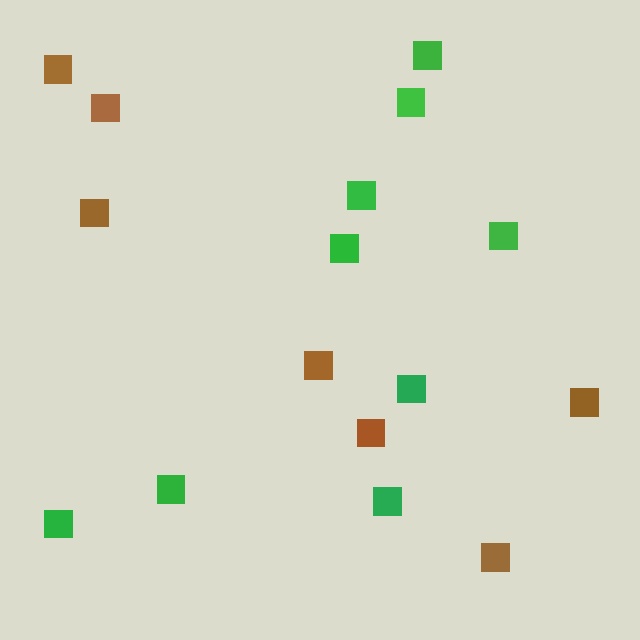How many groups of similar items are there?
There are 2 groups: one group of green squares (9) and one group of brown squares (7).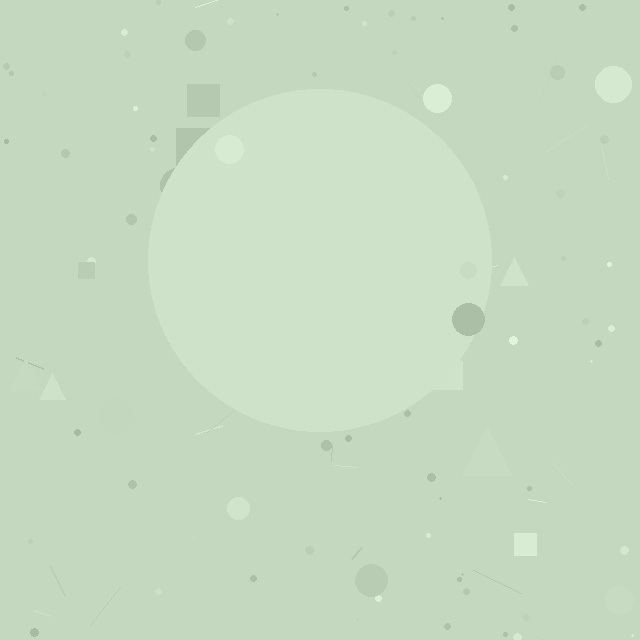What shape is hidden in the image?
A circle is hidden in the image.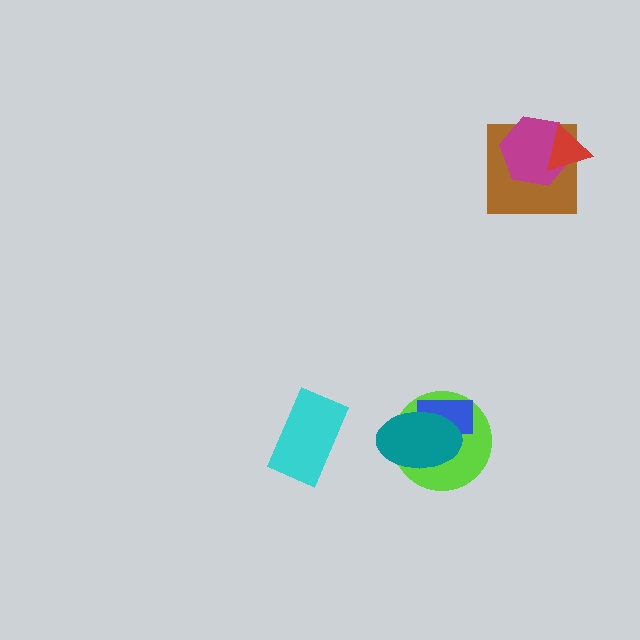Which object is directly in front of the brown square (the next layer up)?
The magenta hexagon is directly in front of the brown square.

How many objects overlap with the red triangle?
2 objects overlap with the red triangle.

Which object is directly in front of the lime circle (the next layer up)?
The blue rectangle is directly in front of the lime circle.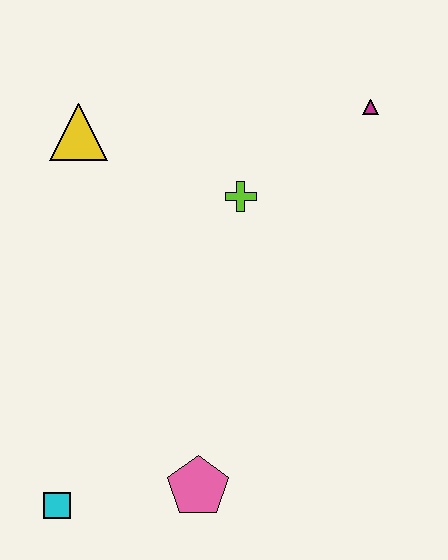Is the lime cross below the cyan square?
No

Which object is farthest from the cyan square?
The magenta triangle is farthest from the cyan square.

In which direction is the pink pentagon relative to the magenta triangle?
The pink pentagon is below the magenta triangle.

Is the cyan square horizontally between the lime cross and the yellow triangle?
No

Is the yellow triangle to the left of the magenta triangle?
Yes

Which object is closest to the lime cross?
The magenta triangle is closest to the lime cross.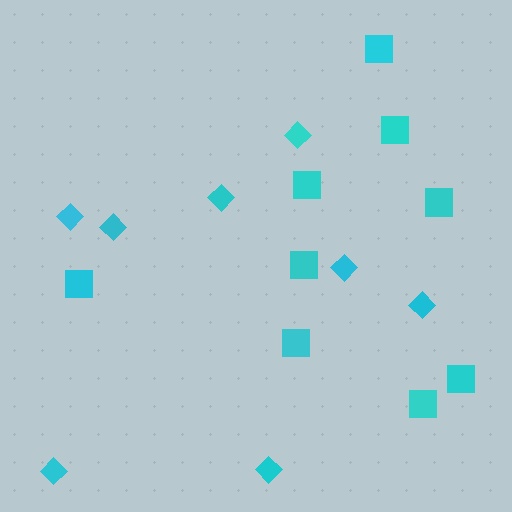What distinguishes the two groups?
There are 2 groups: one group of diamonds (8) and one group of squares (9).